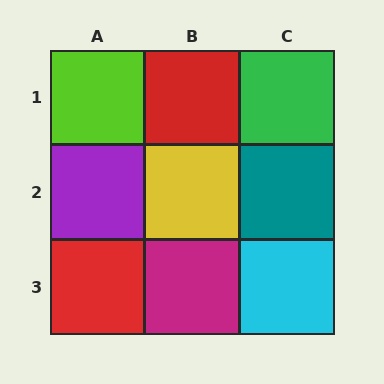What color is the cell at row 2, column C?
Teal.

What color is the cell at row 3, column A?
Red.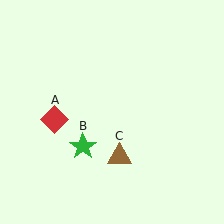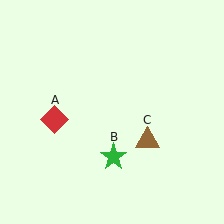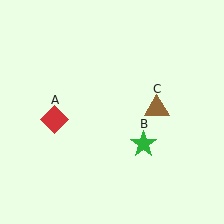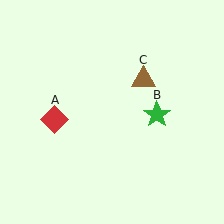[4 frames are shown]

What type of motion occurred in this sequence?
The green star (object B), brown triangle (object C) rotated counterclockwise around the center of the scene.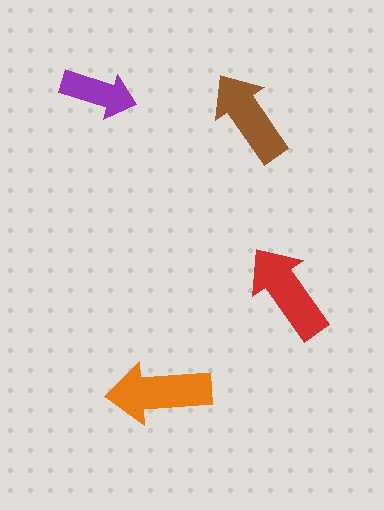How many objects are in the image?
There are 4 objects in the image.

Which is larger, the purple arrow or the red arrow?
The red one.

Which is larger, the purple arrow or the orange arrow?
The orange one.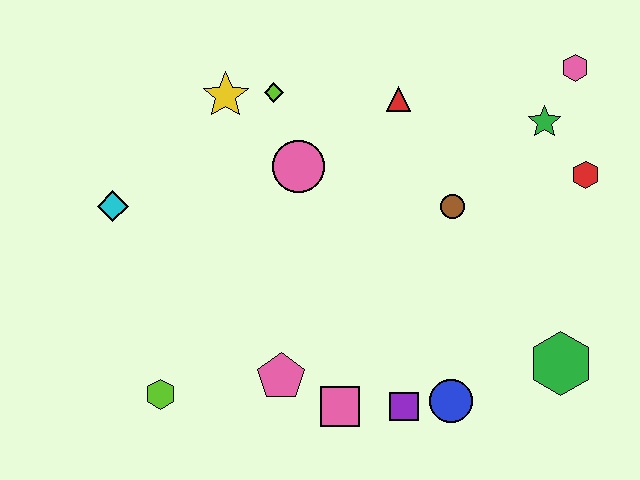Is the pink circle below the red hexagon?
No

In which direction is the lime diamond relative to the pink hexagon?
The lime diamond is to the left of the pink hexagon.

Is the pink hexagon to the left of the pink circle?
No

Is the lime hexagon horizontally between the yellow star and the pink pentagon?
No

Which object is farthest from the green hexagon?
The cyan diamond is farthest from the green hexagon.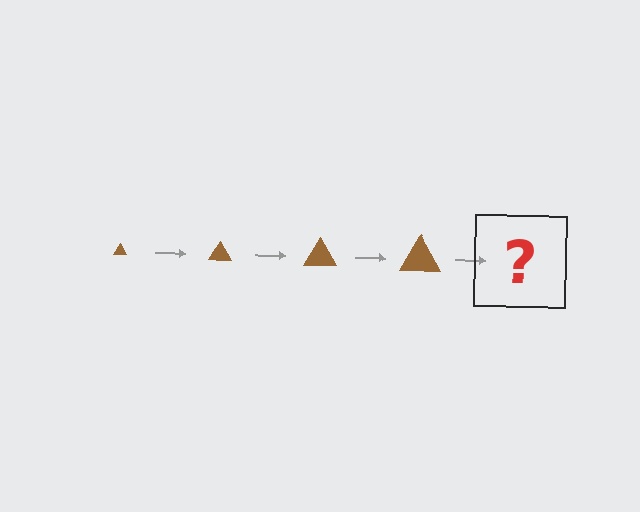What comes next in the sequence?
The next element should be a brown triangle, larger than the previous one.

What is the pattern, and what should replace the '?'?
The pattern is that the triangle gets progressively larger each step. The '?' should be a brown triangle, larger than the previous one.